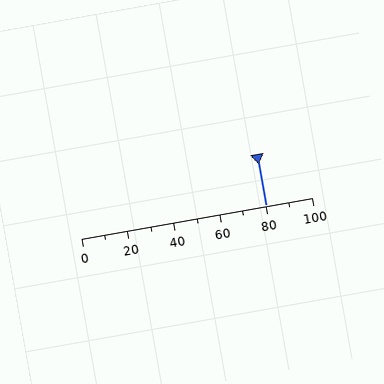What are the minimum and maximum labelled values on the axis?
The axis runs from 0 to 100.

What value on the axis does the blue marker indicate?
The marker indicates approximately 80.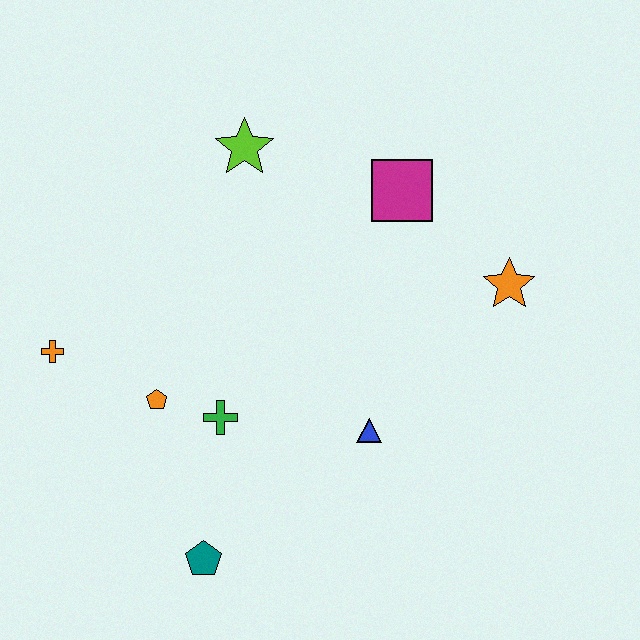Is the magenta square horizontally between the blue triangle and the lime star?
No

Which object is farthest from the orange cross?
The orange star is farthest from the orange cross.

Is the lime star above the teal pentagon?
Yes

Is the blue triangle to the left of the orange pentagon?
No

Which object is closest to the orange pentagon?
The green cross is closest to the orange pentagon.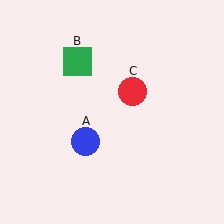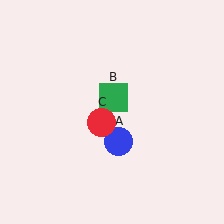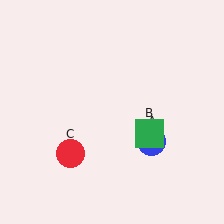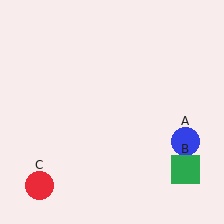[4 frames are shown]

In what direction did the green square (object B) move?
The green square (object B) moved down and to the right.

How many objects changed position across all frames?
3 objects changed position: blue circle (object A), green square (object B), red circle (object C).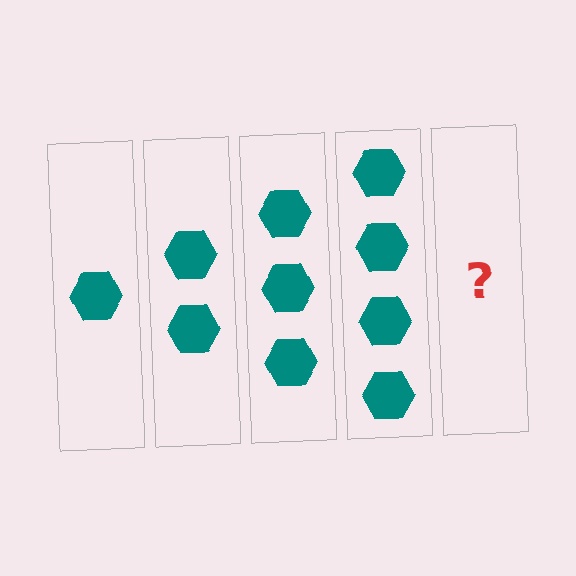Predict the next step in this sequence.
The next step is 5 hexagons.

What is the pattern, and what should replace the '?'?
The pattern is that each step adds one more hexagon. The '?' should be 5 hexagons.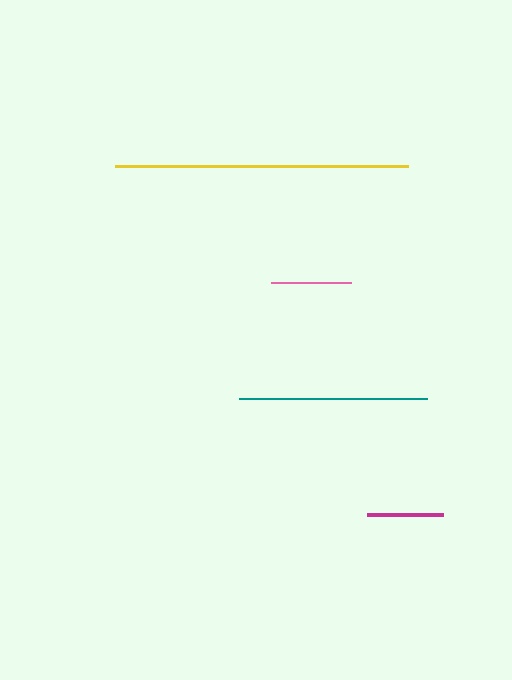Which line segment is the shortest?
The magenta line is the shortest at approximately 76 pixels.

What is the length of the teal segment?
The teal segment is approximately 188 pixels long.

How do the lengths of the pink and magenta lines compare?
The pink and magenta lines are approximately the same length.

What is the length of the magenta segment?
The magenta segment is approximately 76 pixels long.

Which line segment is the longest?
The yellow line is the longest at approximately 293 pixels.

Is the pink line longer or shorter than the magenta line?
The pink line is longer than the magenta line.